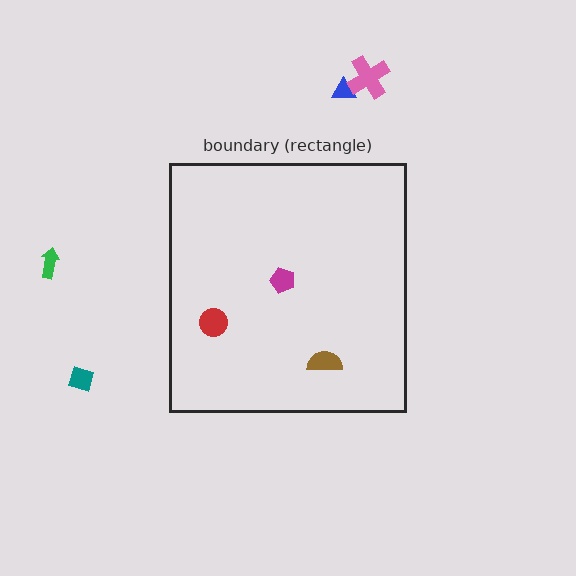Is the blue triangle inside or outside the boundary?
Outside.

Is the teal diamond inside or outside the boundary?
Outside.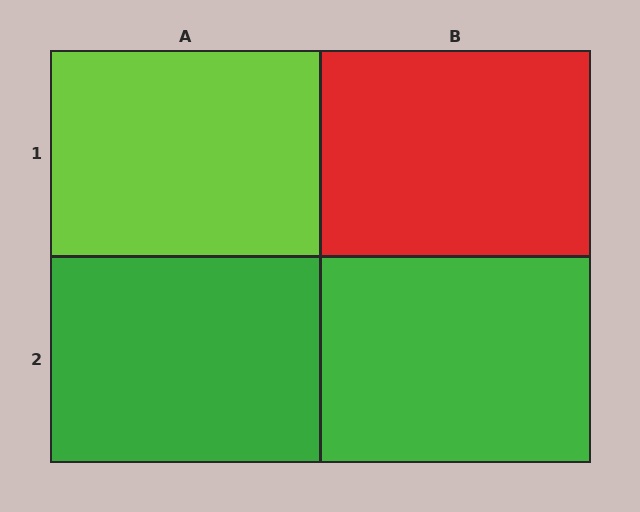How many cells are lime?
1 cell is lime.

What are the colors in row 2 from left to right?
Green, green.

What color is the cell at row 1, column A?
Lime.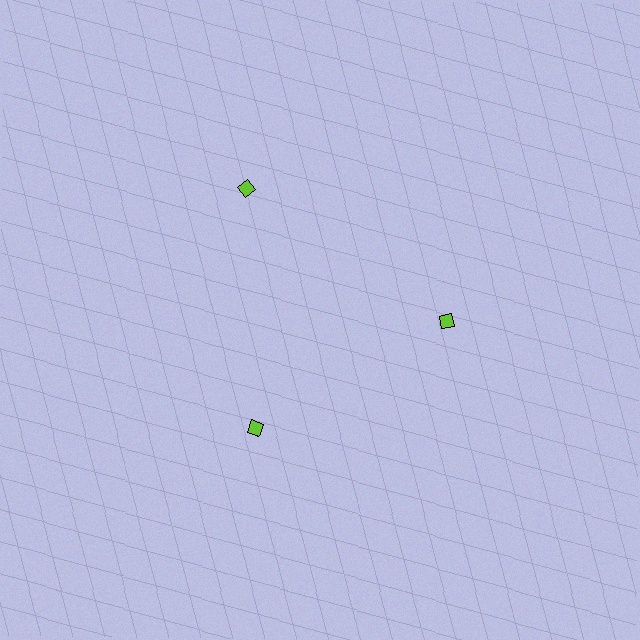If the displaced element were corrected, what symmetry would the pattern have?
It would have 3-fold rotational symmetry — the pattern would map onto itself every 120 degrees.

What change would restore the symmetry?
The symmetry would be restored by moving it inward, back onto the ring so that all 3 diamonds sit at equal angles and equal distance from the center.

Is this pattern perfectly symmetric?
No. The 3 lime diamonds are arranged in a ring, but one element near the 11 o'clock position is pushed outward from the center, breaking the 3-fold rotational symmetry.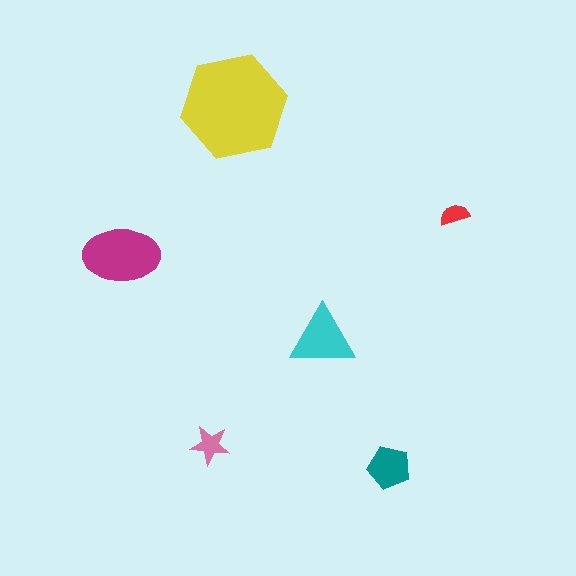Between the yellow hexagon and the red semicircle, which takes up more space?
The yellow hexagon.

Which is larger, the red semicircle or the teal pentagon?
The teal pentagon.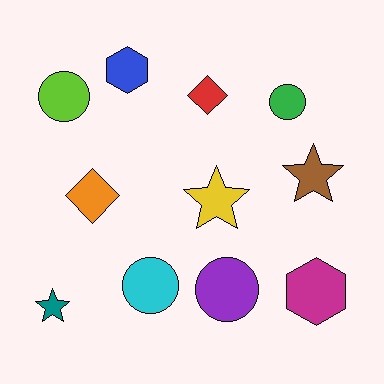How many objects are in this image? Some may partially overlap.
There are 11 objects.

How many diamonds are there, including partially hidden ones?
There are 2 diamonds.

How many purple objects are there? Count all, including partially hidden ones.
There is 1 purple object.